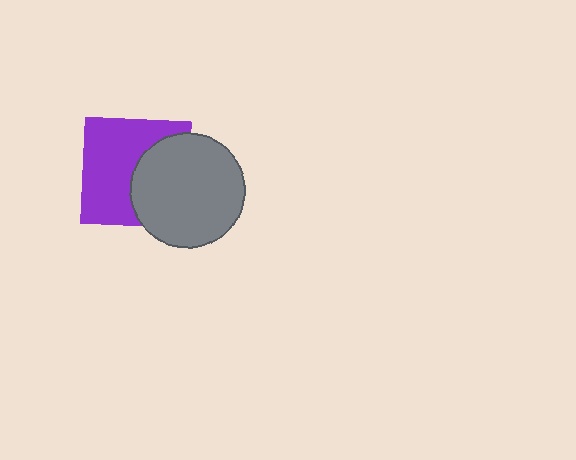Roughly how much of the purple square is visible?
About half of it is visible (roughly 59%).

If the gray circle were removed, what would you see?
You would see the complete purple square.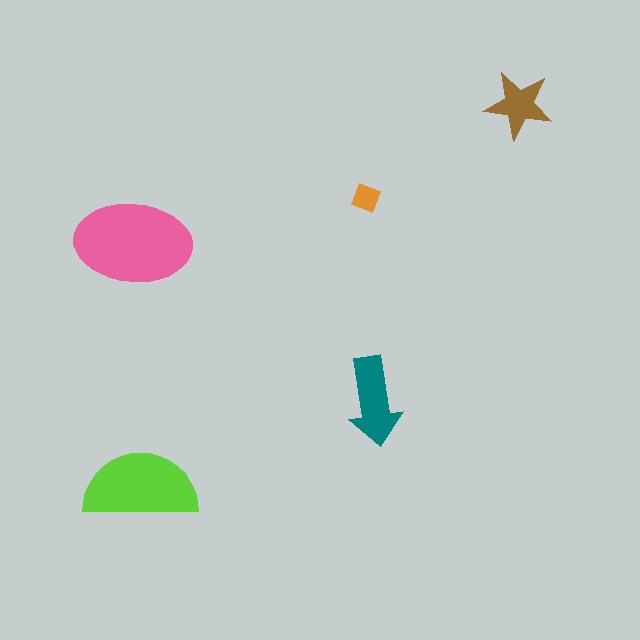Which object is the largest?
The pink ellipse.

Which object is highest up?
The brown star is topmost.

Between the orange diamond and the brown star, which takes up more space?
The brown star.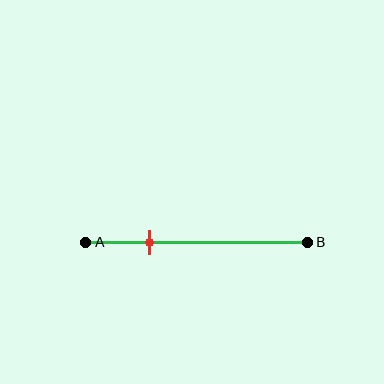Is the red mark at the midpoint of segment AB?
No, the mark is at about 30% from A, not at the 50% midpoint.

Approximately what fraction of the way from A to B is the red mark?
The red mark is approximately 30% of the way from A to B.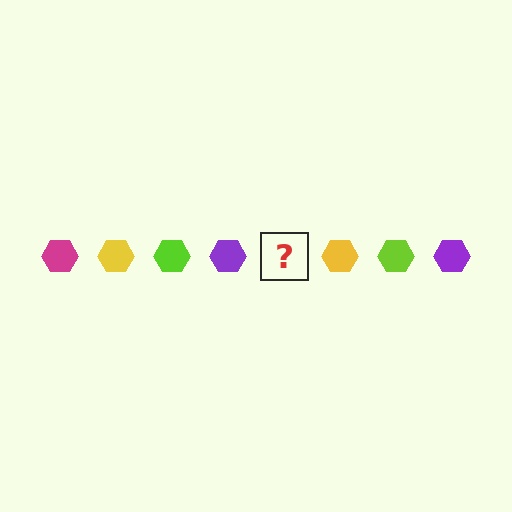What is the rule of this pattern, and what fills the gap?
The rule is that the pattern cycles through magenta, yellow, lime, purple hexagons. The gap should be filled with a magenta hexagon.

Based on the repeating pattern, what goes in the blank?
The blank should be a magenta hexagon.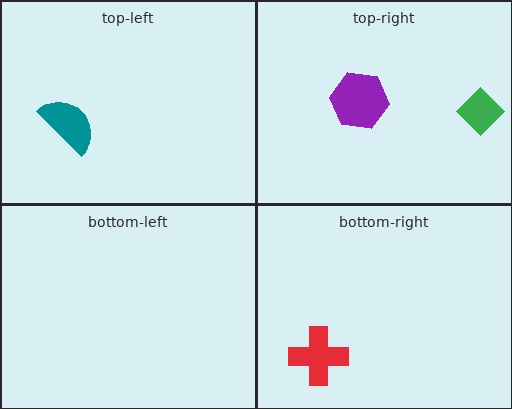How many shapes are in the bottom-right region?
1.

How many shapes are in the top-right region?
2.